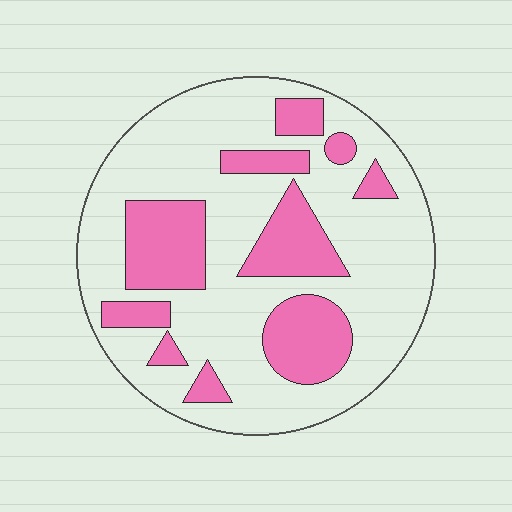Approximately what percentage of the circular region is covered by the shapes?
Approximately 30%.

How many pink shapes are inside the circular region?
10.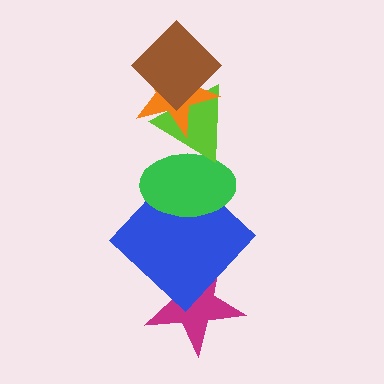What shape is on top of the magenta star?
The blue diamond is on top of the magenta star.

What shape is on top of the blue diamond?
The green ellipse is on top of the blue diamond.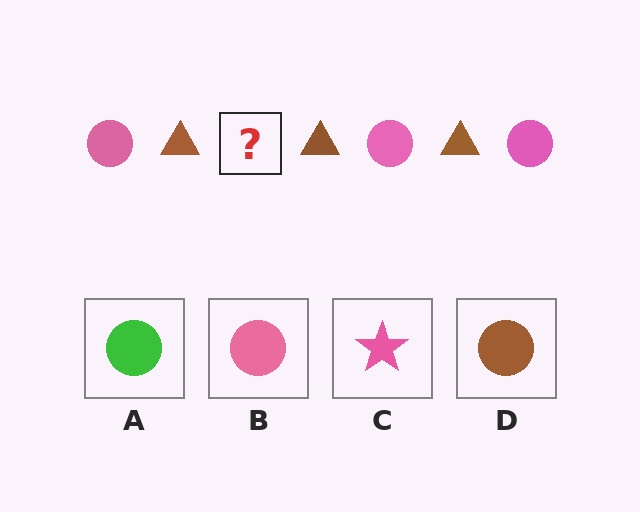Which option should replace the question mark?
Option B.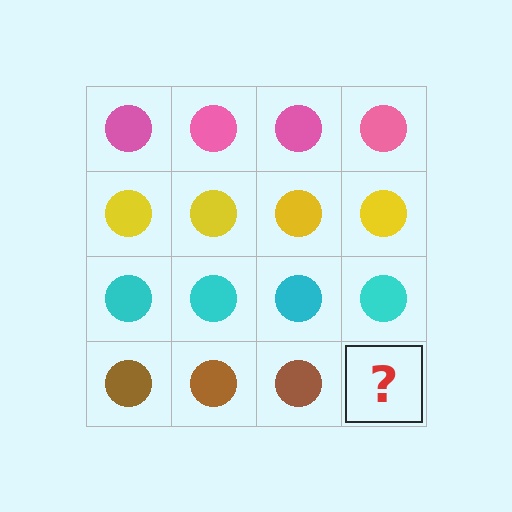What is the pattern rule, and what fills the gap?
The rule is that each row has a consistent color. The gap should be filled with a brown circle.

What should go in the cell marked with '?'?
The missing cell should contain a brown circle.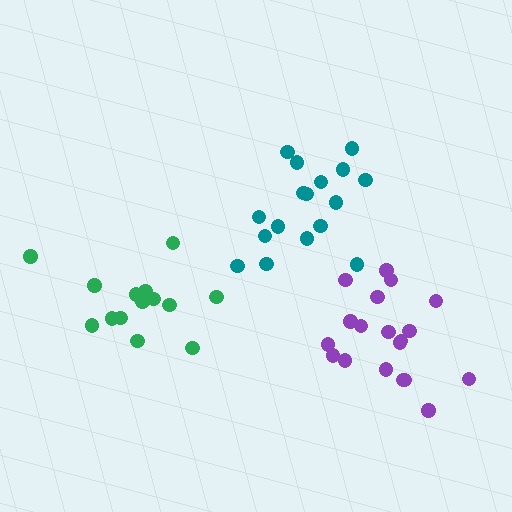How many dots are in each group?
Group 1: 17 dots, Group 2: 15 dots, Group 3: 19 dots (51 total).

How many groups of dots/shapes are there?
There are 3 groups.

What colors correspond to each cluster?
The clusters are colored: teal, green, purple.